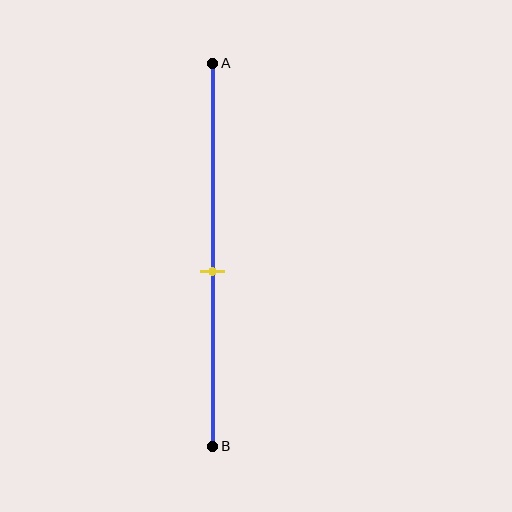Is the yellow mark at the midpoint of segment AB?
No, the mark is at about 55% from A, not at the 50% midpoint.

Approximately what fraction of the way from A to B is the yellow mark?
The yellow mark is approximately 55% of the way from A to B.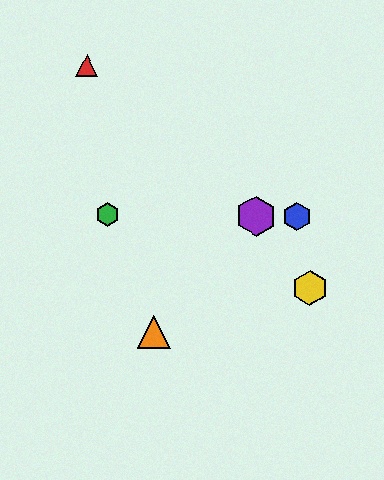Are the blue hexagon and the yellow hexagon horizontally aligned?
No, the blue hexagon is at y≈216 and the yellow hexagon is at y≈288.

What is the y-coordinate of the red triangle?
The red triangle is at y≈66.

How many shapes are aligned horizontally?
3 shapes (the blue hexagon, the green hexagon, the purple hexagon) are aligned horizontally.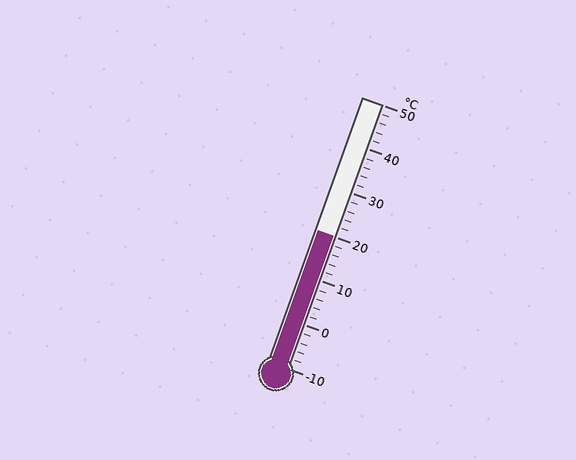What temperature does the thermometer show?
The thermometer shows approximately 20°C.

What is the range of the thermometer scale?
The thermometer scale ranges from -10°C to 50°C.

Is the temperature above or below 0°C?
The temperature is above 0°C.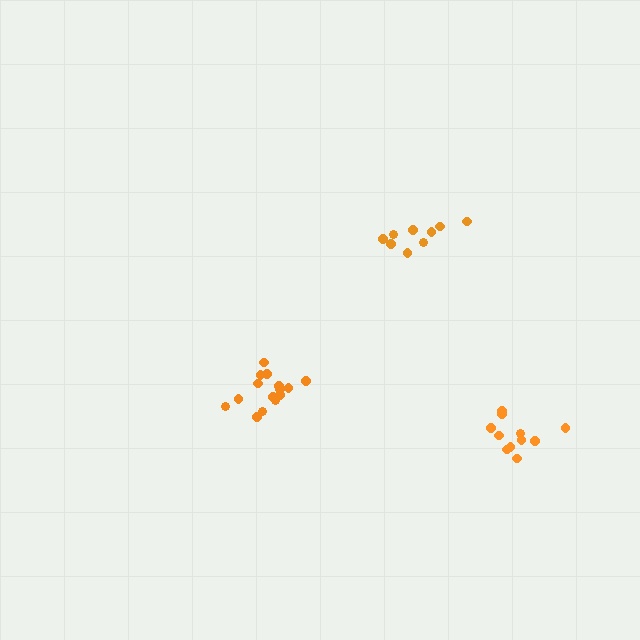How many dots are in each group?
Group 1: 9 dots, Group 2: 15 dots, Group 3: 11 dots (35 total).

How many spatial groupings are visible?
There are 3 spatial groupings.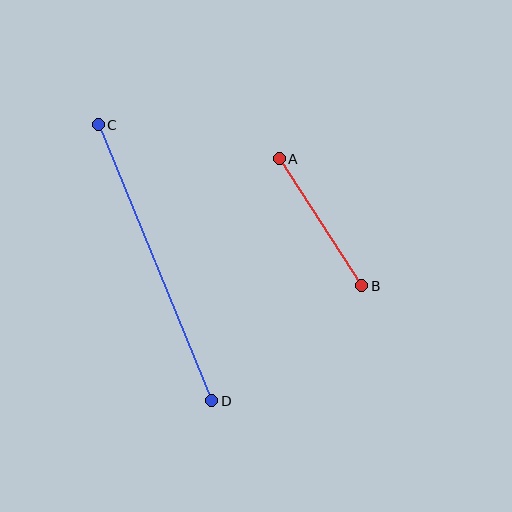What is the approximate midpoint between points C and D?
The midpoint is at approximately (155, 263) pixels.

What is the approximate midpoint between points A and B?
The midpoint is at approximately (320, 222) pixels.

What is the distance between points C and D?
The distance is approximately 299 pixels.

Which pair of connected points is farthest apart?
Points C and D are farthest apart.